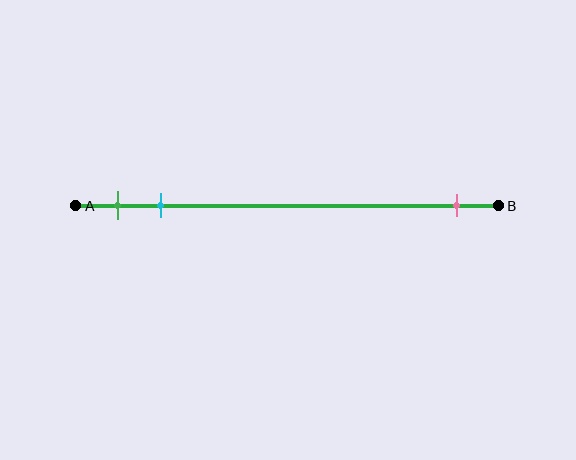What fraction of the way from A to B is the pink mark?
The pink mark is approximately 90% (0.9) of the way from A to B.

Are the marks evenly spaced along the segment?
No, the marks are not evenly spaced.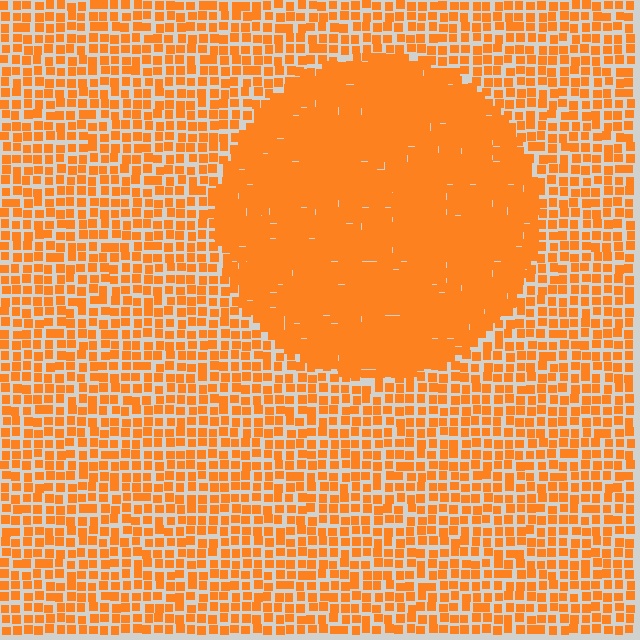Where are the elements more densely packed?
The elements are more densely packed inside the circle boundary.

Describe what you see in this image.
The image contains small orange elements arranged at two different densities. A circle-shaped region is visible where the elements are more densely packed than the surrounding area.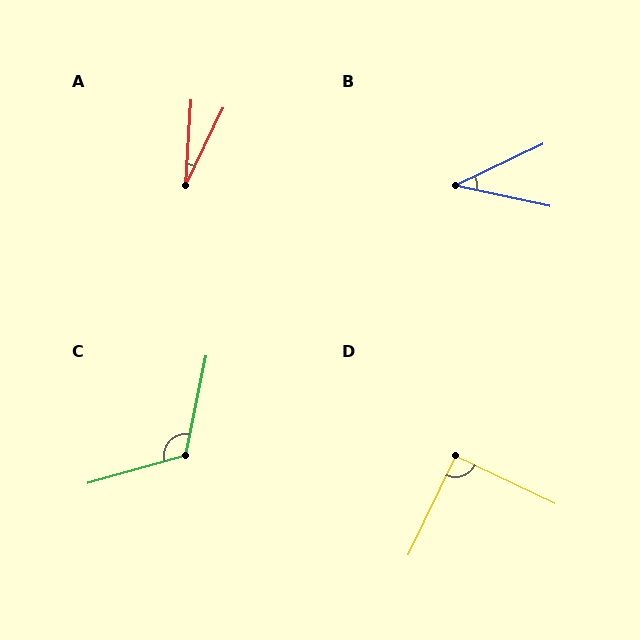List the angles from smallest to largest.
A (23°), B (38°), D (90°), C (118°).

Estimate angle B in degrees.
Approximately 38 degrees.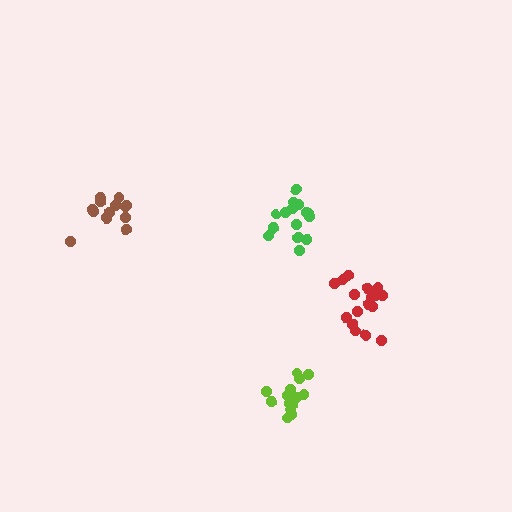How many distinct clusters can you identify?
There are 4 distinct clusters.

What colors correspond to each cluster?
The clusters are colored: brown, green, lime, red.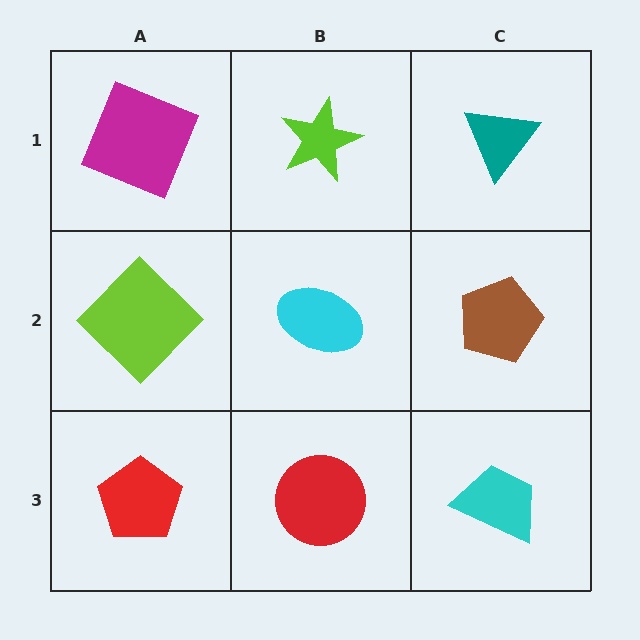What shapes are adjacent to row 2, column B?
A lime star (row 1, column B), a red circle (row 3, column B), a lime diamond (row 2, column A), a brown pentagon (row 2, column C).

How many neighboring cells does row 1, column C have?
2.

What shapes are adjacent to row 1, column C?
A brown pentagon (row 2, column C), a lime star (row 1, column B).